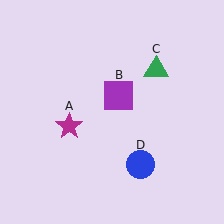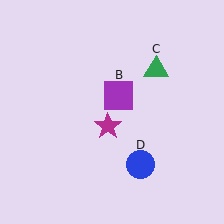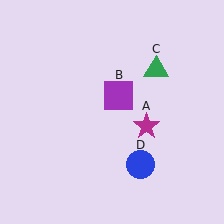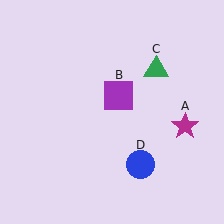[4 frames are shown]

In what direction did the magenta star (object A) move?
The magenta star (object A) moved right.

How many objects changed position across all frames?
1 object changed position: magenta star (object A).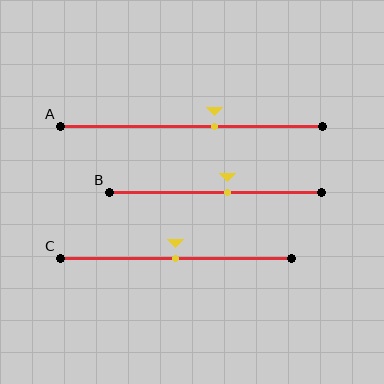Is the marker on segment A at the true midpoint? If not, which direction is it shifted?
No, the marker on segment A is shifted to the right by about 9% of the segment length.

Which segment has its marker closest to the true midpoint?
Segment C has its marker closest to the true midpoint.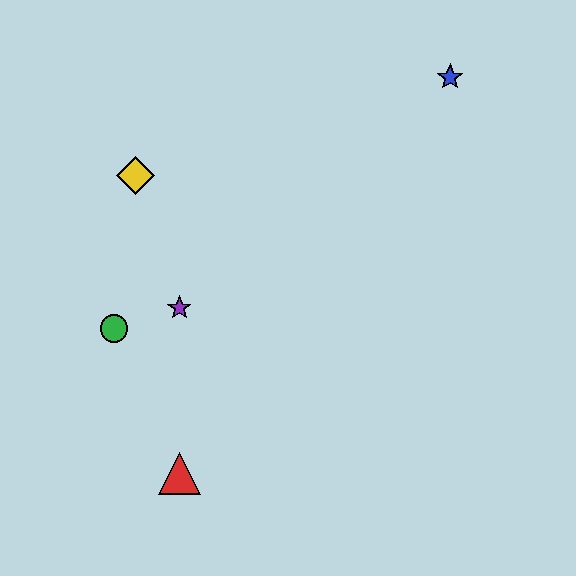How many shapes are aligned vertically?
2 shapes (the red triangle, the purple star) are aligned vertically.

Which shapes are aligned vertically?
The red triangle, the purple star are aligned vertically.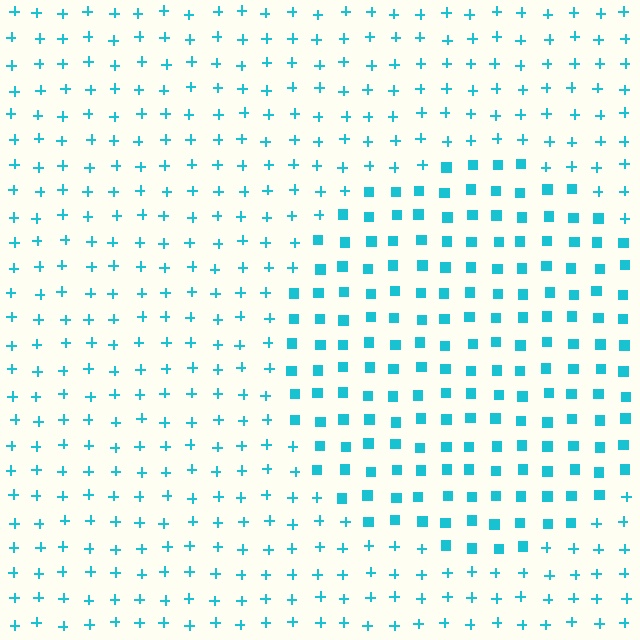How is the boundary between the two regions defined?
The boundary is defined by a change in element shape: squares inside vs. plus signs outside. All elements share the same color and spacing.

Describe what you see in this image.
The image is filled with small cyan elements arranged in a uniform grid. A circle-shaped region contains squares, while the surrounding area contains plus signs. The boundary is defined purely by the change in element shape.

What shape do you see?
I see a circle.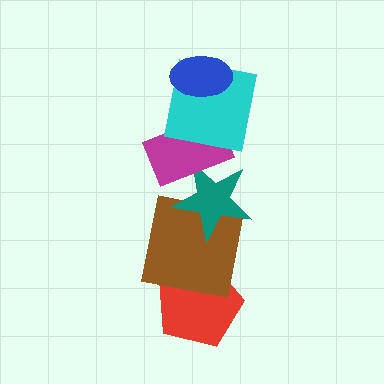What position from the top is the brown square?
The brown square is 5th from the top.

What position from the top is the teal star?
The teal star is 4th from the top.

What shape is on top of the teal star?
The magenta rectangle is on top of the teal star.